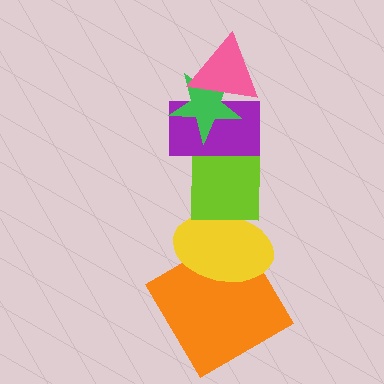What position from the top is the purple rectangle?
The purple rectangle is 3rd from the top.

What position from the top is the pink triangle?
The pink triangle is 1st from the top.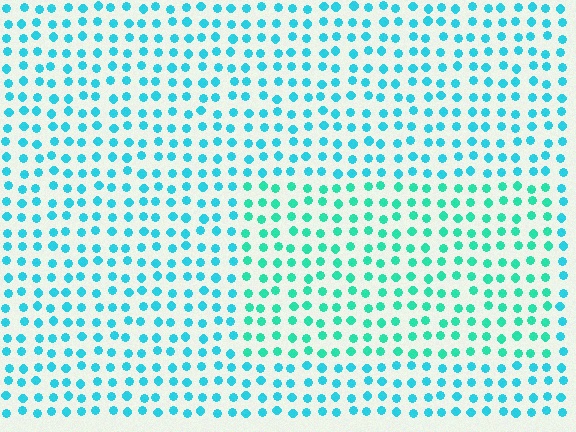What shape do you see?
I see a rectangle.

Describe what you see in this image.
The image is filled with small cyan elements in a uniform arrangement. A rectangle-shaped region is visible where the elements are tinted to a slightly different hue, forming a subtle color boundary.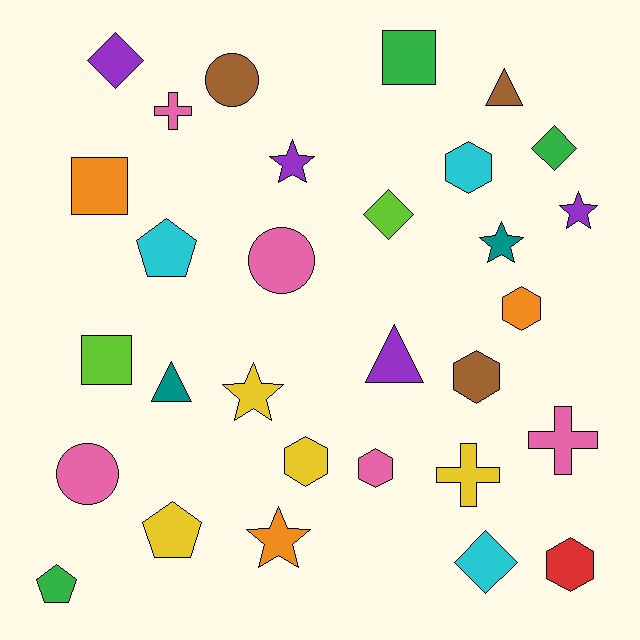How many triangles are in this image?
There are 3 triangles.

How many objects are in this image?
There are 30 objects.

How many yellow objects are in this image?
There are 4 yellow objects.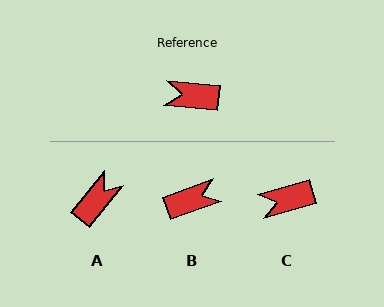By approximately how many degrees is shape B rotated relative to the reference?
Approximately 155 degrees clockwise.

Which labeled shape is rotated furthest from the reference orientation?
B, about 155 degrees away.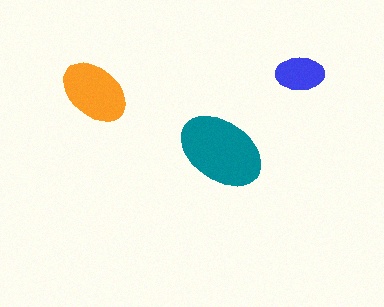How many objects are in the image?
There are 3 objects in the image.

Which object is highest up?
The blue ellipse is topmost.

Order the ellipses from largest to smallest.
the teal one, the orange one, the blue one.